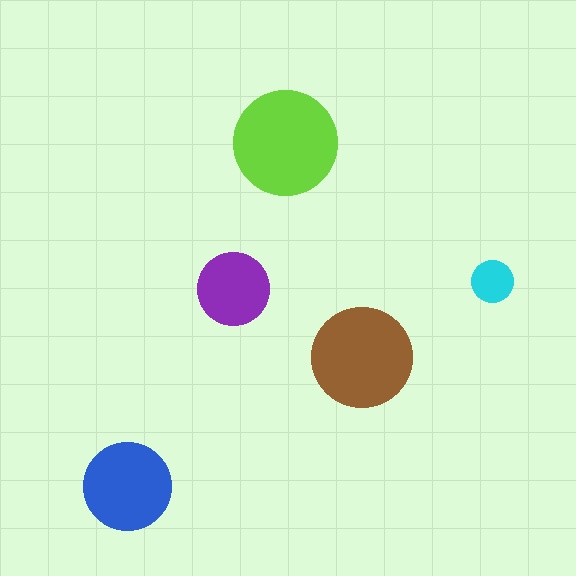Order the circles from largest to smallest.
the lime one, the brown one, the blue one, the purple one, the cyan one.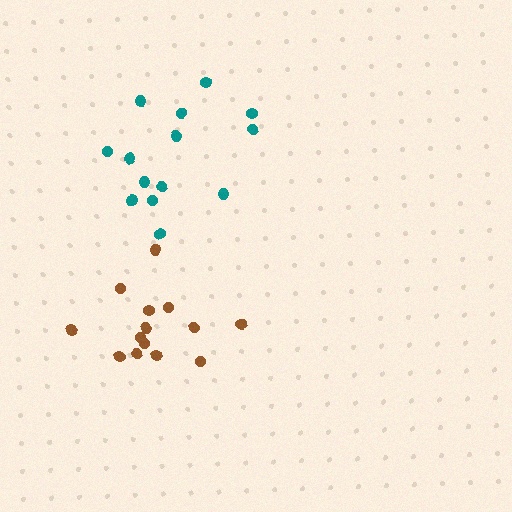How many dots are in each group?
Group 1: 14 dots, Group 2: 15 dots (29 total).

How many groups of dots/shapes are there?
There are 2 groups.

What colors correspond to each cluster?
The clusters are colored: teal, brown.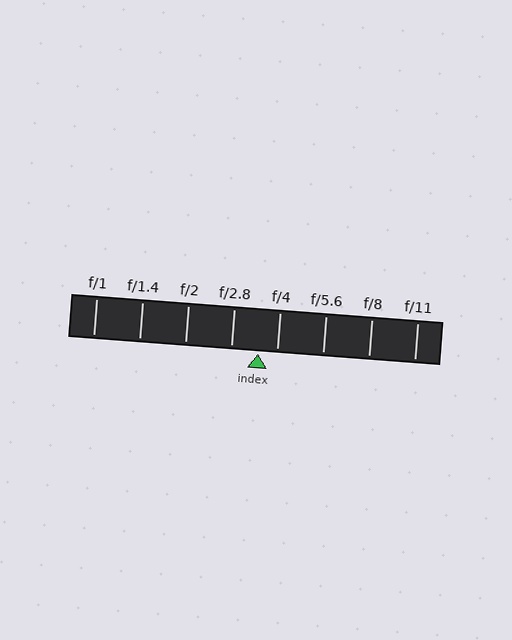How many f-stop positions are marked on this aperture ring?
There are 8 f-stop positions marked.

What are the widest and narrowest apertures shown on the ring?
The widest aperture shown is f/1 and the narrowest is f/11.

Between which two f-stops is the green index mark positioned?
The index mark is between f/2.8 and f/4.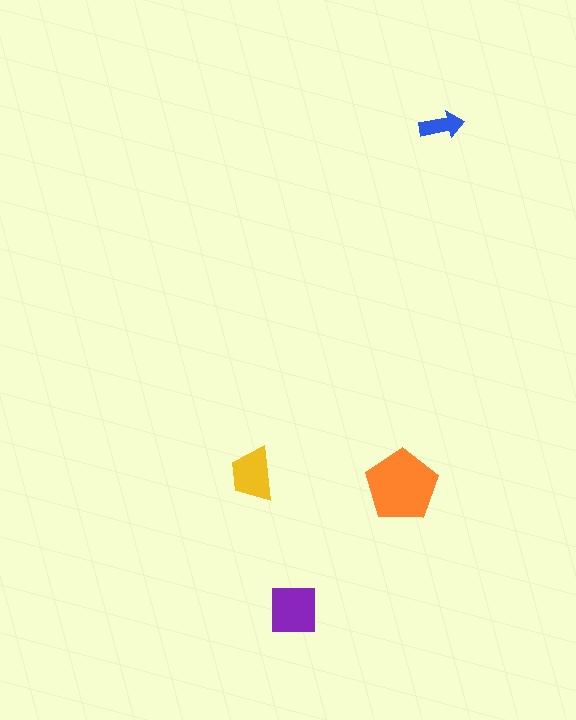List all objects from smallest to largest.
The blue arrow, the yellow trapezoid, the purple square, the orange pentagon.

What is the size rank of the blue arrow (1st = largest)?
4th.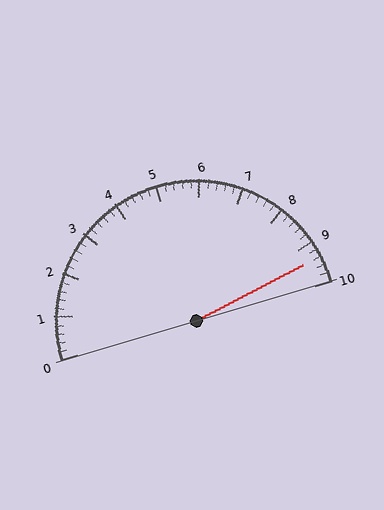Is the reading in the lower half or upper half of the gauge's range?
The reading is in the upper half of the range (0 to 10).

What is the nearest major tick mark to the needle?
The nearest major tick mark is 9.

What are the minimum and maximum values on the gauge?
The gauge ranges from 0 to 10.